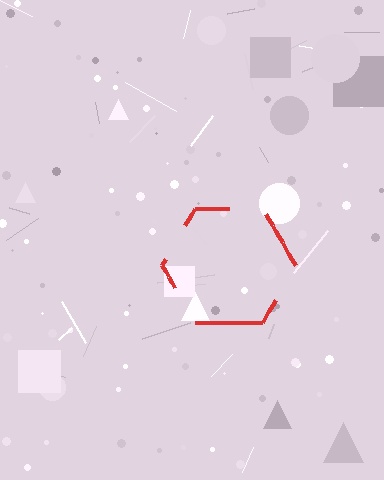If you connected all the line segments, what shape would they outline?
They would outline a hexagon.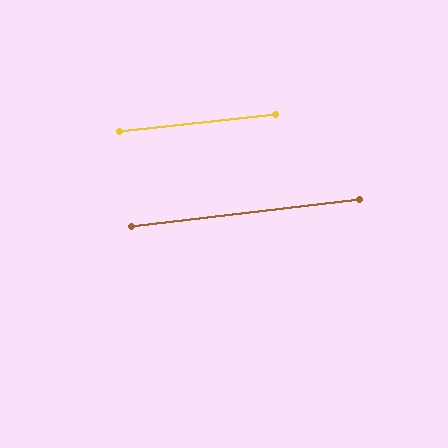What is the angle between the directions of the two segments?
Approximately 1 degree.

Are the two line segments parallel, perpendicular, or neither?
Parallel — their directions differ by only 0.8°.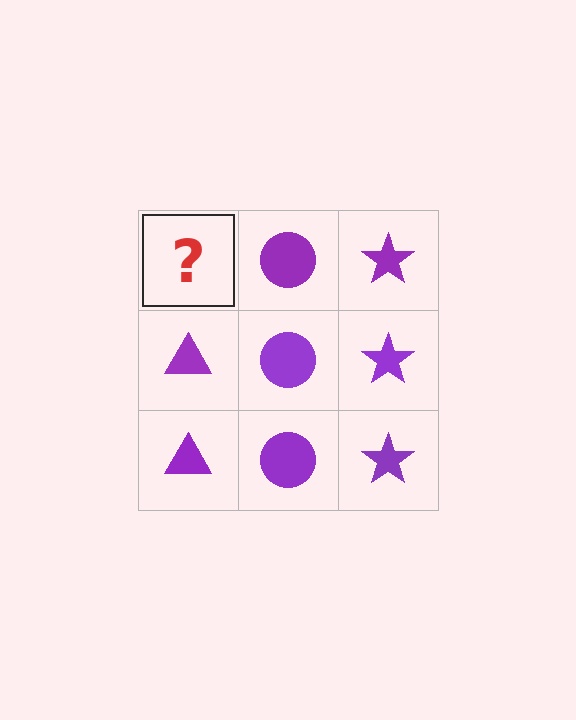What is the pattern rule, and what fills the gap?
The rule is that each column has a consistent shape. The gap should be filled with a purple triangle.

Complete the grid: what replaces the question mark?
The question mark should be replaced with a purple triangle.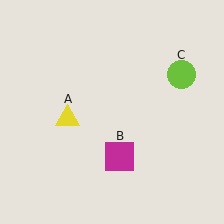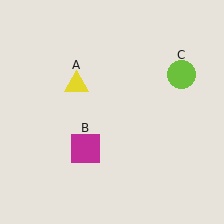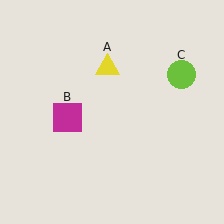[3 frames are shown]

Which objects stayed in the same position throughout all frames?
Lime circle (object C) remained stationary.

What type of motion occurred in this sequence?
The yellow triangle (object A), magenta square (object B) rotated clockwise around the center of the scene.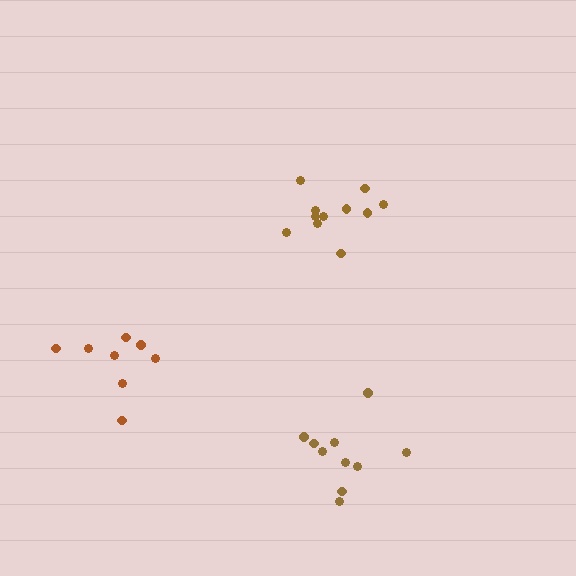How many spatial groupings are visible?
There are 3 spatial groupings.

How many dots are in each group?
Group 1: 11 dots, Group 2: 10 dots, Group 3: 8 dots (29 total).